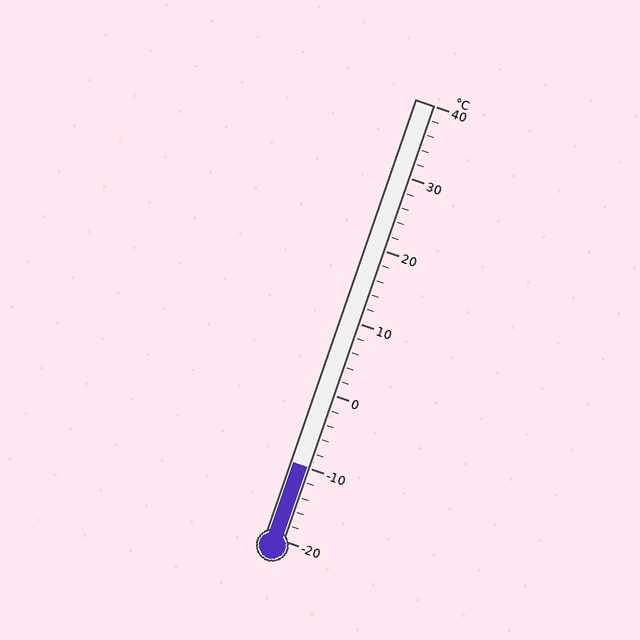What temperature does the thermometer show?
The thermometer shows approximately -10°C.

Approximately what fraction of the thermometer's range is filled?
The thermometer is filled to approximately 15% of its range.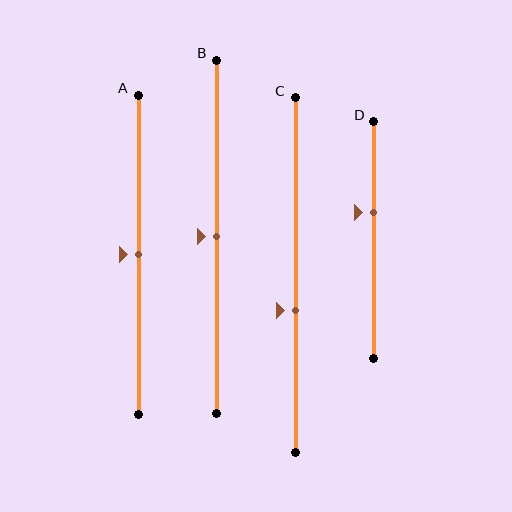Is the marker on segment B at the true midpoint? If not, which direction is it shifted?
Yes, the marker on segment B is at the true midpoint.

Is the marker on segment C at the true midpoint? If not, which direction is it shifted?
No, the marker on segment C is shifted downward by about 10% of the segment length.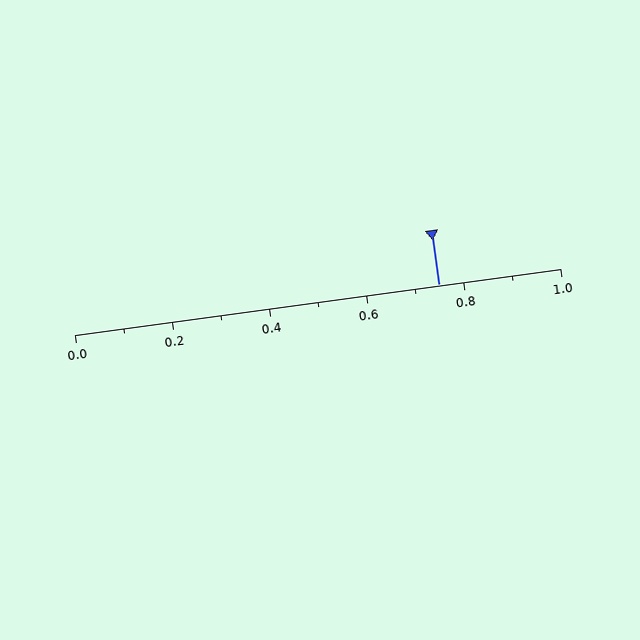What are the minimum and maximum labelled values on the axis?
The axis runs from 0.0 to 1.0.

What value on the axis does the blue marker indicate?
The marker indicates approximately 0.75.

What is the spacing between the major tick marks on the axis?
The major ticks are spaced 0.2 apart.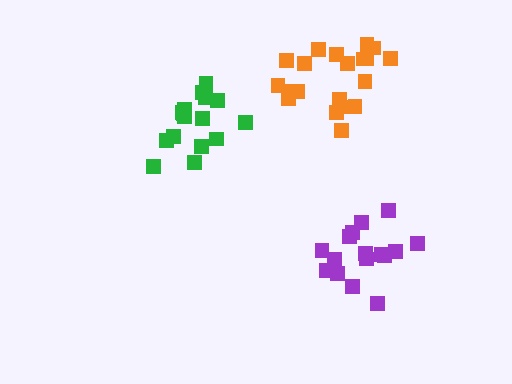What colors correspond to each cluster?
The clusters are colored: green, purple, orange.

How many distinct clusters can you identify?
There are 3 distinct clusters.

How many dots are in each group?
Group 1: 16 dots, Group 2: 16 dots, Group 3: 20 dots (52 total).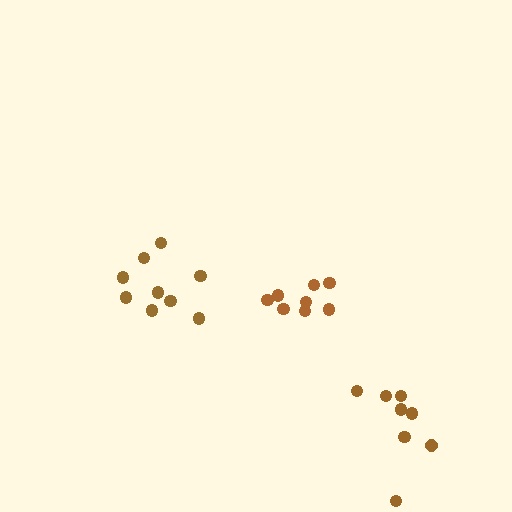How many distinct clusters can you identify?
There are 3 distinct clusters.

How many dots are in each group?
Group 1: 8 dots, Group 2: 9 dots, Group 3: 8 dots (25 total).